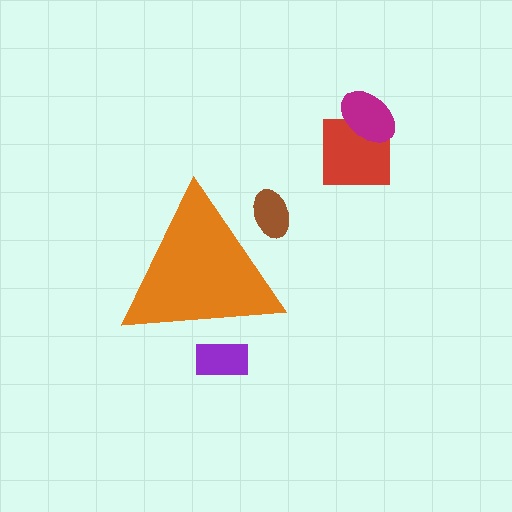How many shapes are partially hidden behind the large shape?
2 shapes are partially hidden.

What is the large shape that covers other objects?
An orange triangle.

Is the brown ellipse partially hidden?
Yes, the brown ellipse is partially hidden behind the orange triangle.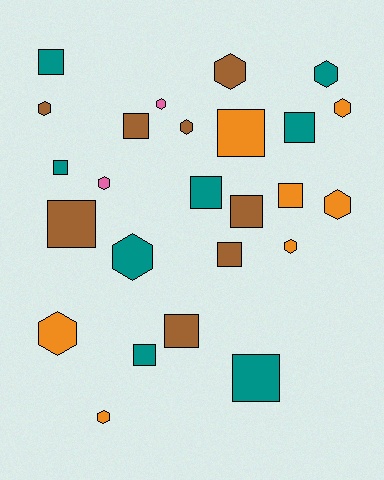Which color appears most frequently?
Brown, with 8 objects.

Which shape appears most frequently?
Square, with 13 objects.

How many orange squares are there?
There are 2 orange squares.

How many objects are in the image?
There are 25 objects.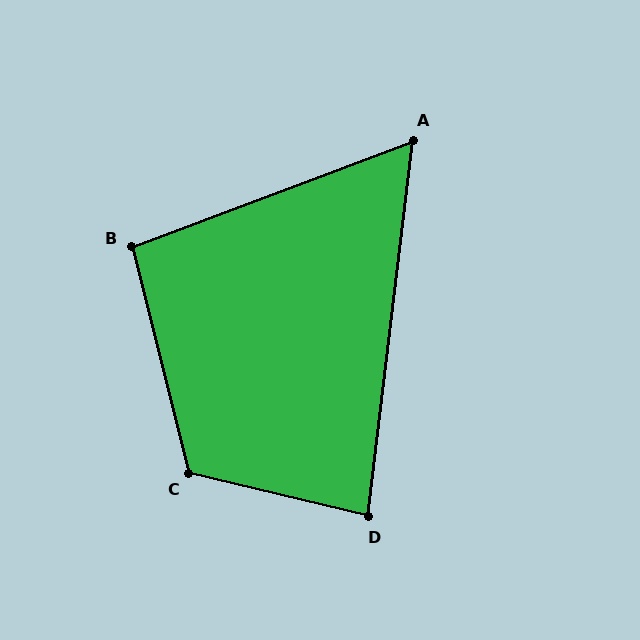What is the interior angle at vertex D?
Approximately 83 degrees (acute).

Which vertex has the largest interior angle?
C, at approximately 117 degrees.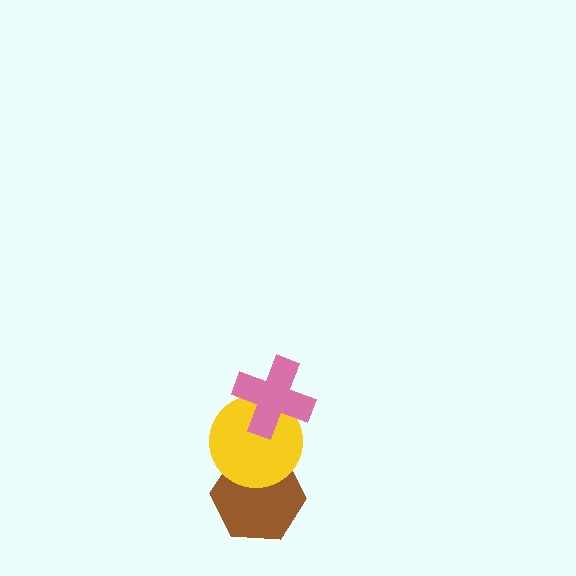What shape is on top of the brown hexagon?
The yellow circle is on top of the brown hexagon.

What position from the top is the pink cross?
The pink cross is 1st from the top.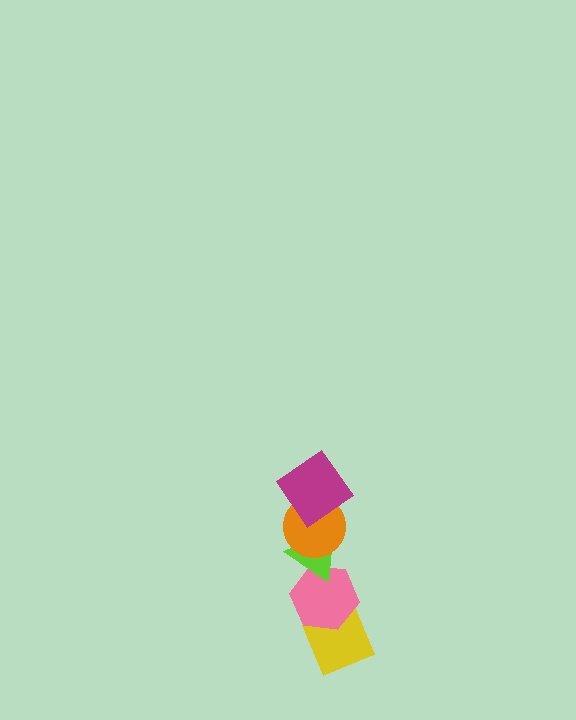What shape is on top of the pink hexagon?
The lime triangle is on top of the pink hexagon.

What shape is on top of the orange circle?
The magenta diamond is on top of the orange circle.